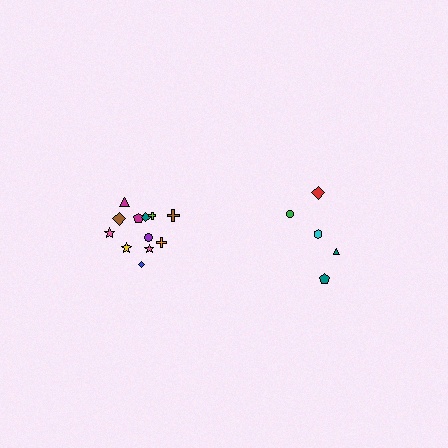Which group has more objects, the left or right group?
The left group.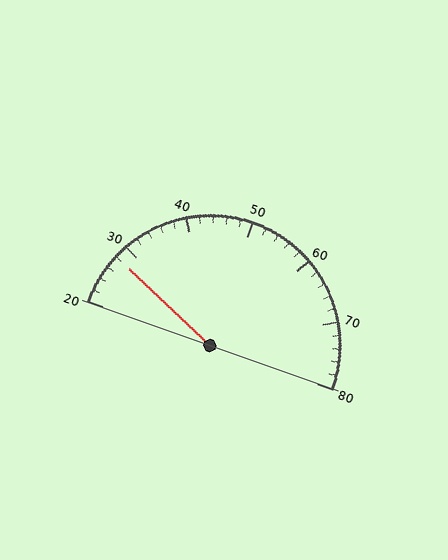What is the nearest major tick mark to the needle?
The nearest major tick mark is 30.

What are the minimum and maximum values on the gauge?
The gauge ranges from 20 to 80.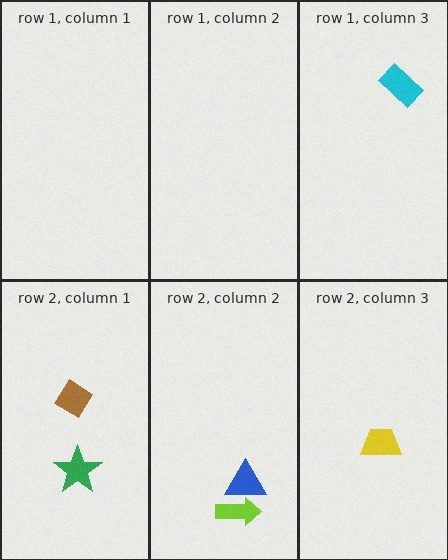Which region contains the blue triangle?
The row 2, column 2 region.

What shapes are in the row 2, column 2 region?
The blue triangle, the lime arrow.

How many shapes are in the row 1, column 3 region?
1.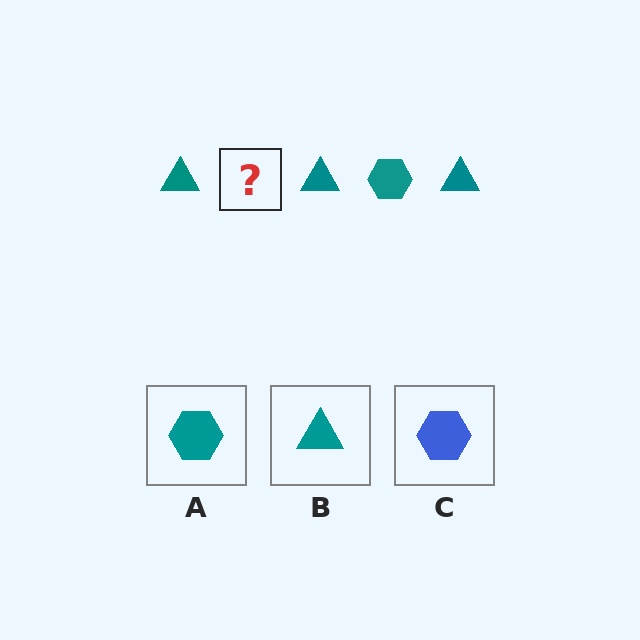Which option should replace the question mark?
Option A.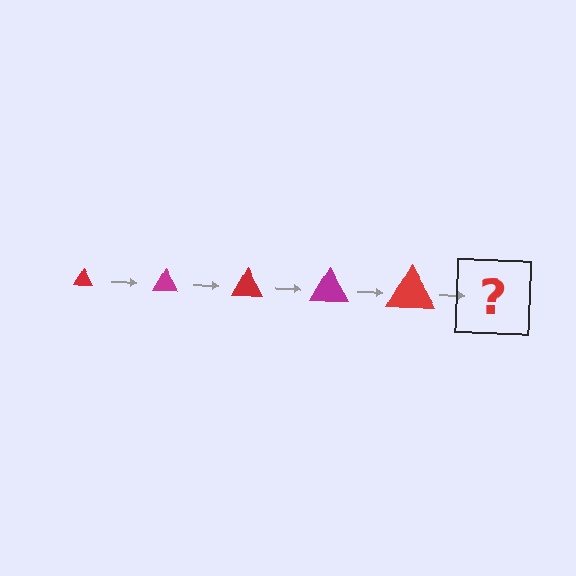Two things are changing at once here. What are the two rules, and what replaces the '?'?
The two rules are that the triangle grows larger each step and the color cycles through red and magenta. The '?' should be a magenta triangle, larger than the previous one.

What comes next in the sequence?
The next element should be a magenta triangle, larger than the previous one.